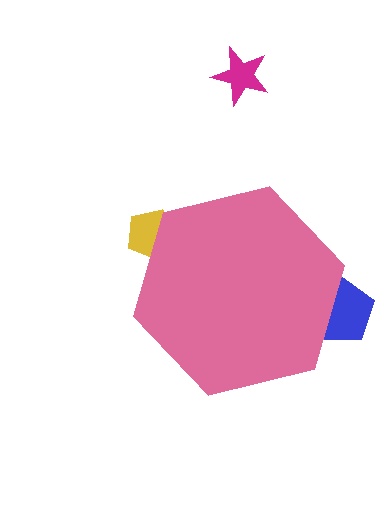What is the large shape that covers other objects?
A pink hexagon.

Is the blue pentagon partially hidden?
Yes, the blue pentagon is partially hidden behind the pink hexagon.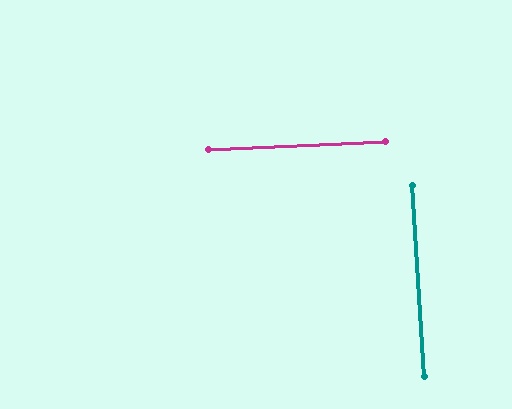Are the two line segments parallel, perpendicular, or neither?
Perpendicular — they meet at approximately 89°.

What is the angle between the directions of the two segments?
Approximately 89 degrees.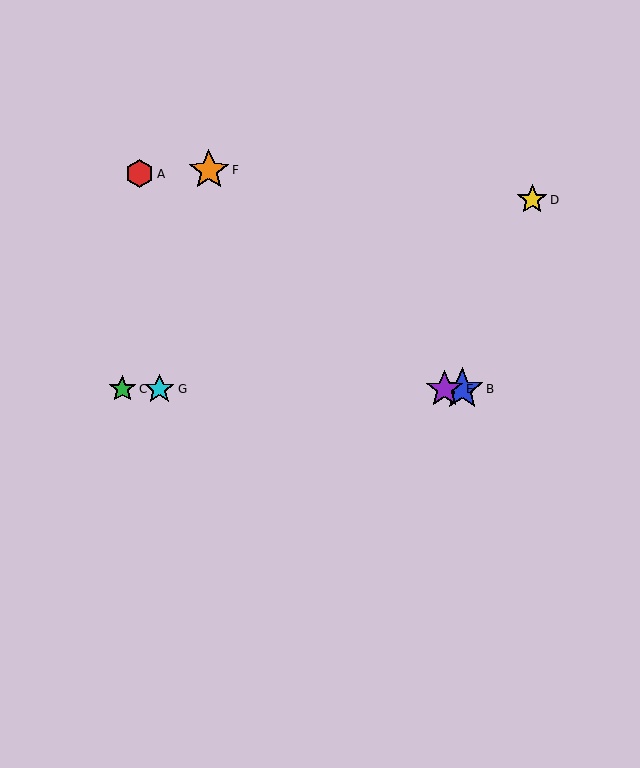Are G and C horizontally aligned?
Yes, both are at y≈389.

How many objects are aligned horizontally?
4 objects (B, C, E, G) are aligned horizontally.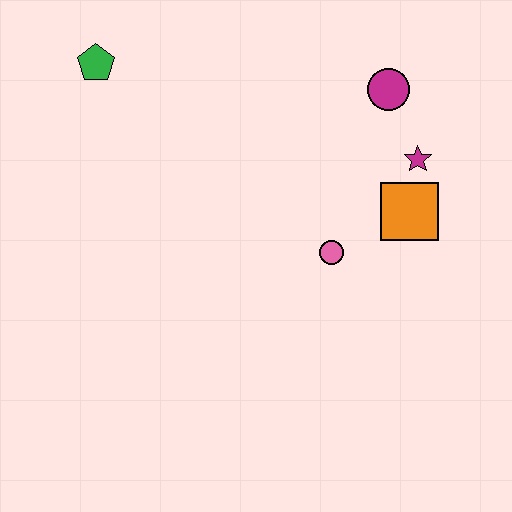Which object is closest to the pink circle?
The orange square is closest to the pink circle.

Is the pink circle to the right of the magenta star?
No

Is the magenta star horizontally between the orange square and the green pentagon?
No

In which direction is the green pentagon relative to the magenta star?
The green pentagon is to the left of the magenta star.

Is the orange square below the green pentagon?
Yes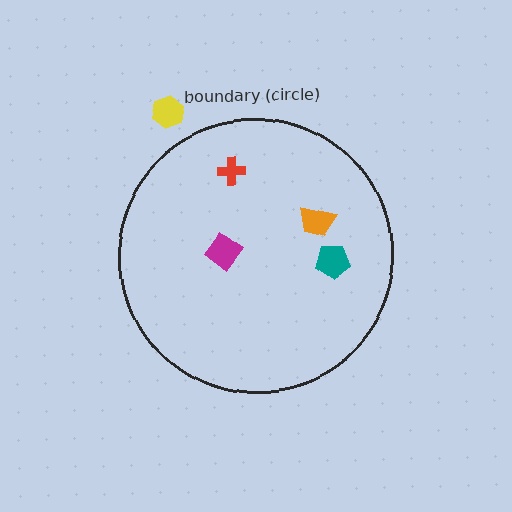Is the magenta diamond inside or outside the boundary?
Inside.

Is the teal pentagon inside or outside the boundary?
Inside.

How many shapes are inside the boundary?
4 inside, 1 outside.